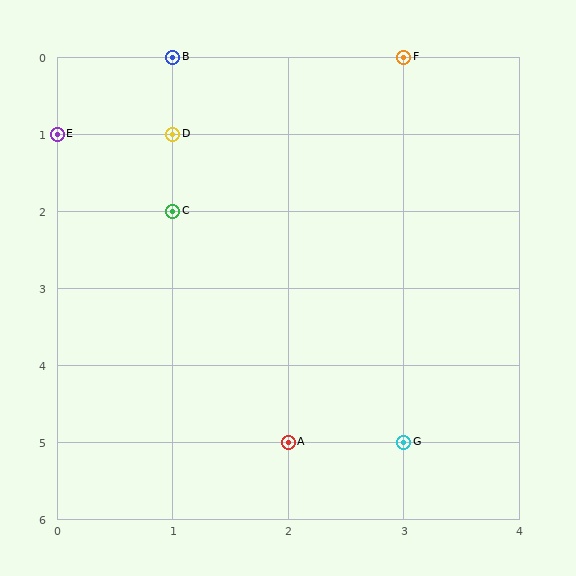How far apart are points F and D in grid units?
Points F and D are 2 columns and 1 row apart (about 2.2 grid units diagonally).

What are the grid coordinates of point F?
Point F is at grid coordinates (3, 0).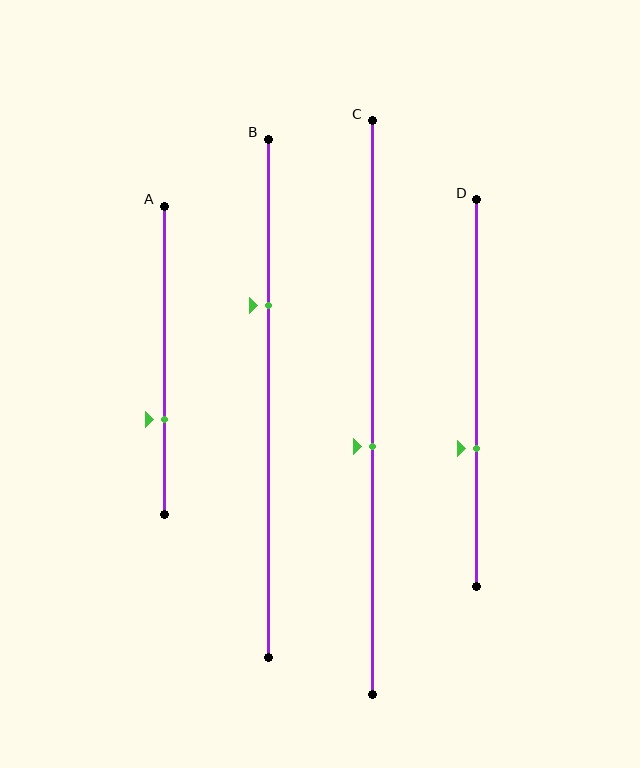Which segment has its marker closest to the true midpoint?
Segment C has its marker closest to the true midpoint.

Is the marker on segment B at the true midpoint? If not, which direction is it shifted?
No, the marker on segment B is shifted upward by about 18% of the segment length.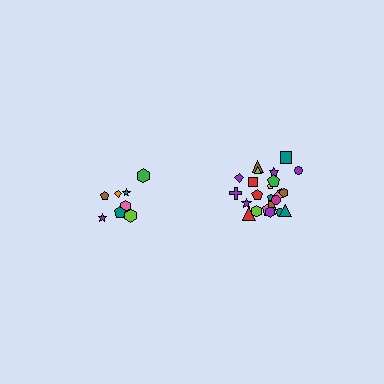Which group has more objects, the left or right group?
The right group.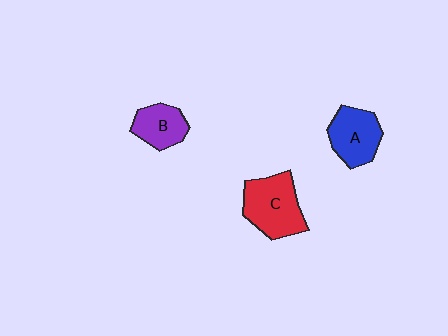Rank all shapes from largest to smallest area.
From largest to smallest: C (red), A (blue), B (purple).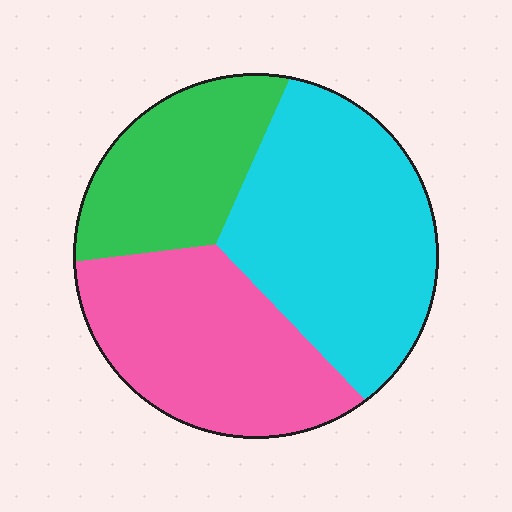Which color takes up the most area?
Cyan, at roughly 40%.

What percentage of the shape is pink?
Pink covers around 35% of the shape.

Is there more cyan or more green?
Cyan.